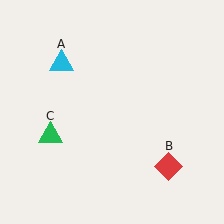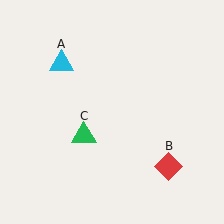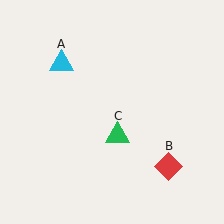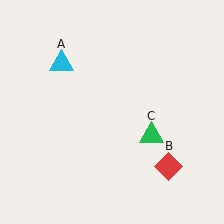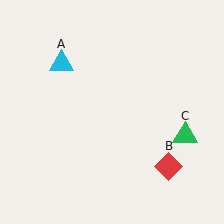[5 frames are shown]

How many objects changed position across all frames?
1 object changed position: green triangle (object C).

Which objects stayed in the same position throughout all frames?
Cyan triangle (object A) and red diamond (object B) remained stationary.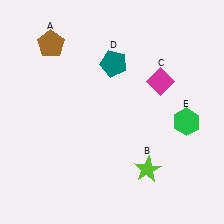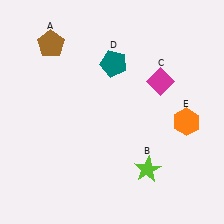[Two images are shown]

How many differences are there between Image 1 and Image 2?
There is 1 difference between the two images.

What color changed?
The hexagon (E) changed from green in Image 1 to orange in Image 2.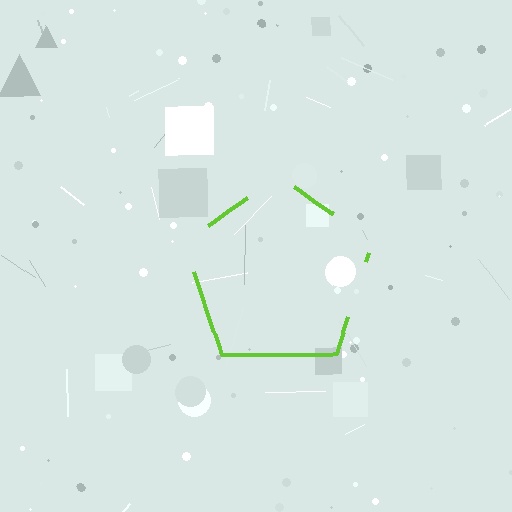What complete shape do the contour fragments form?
The contour fragments form a pentagon.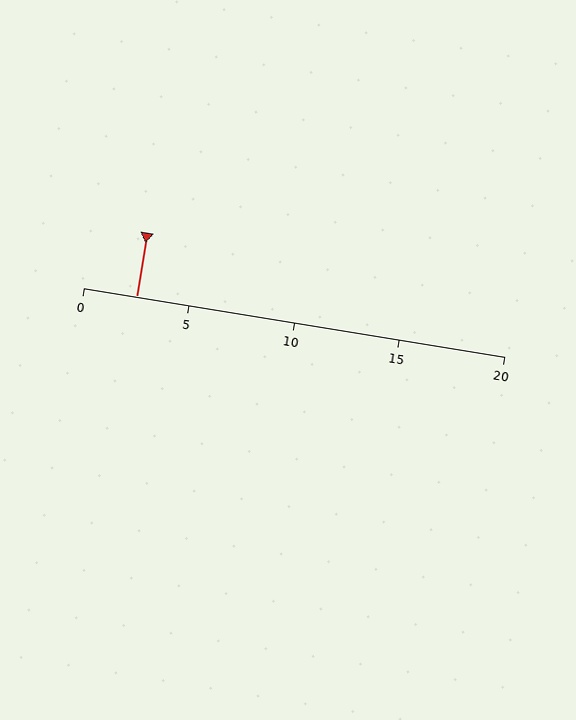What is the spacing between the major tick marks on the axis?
The major ticks are spaced 5 apart.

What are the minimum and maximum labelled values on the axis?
The axis runs from 0 to 20.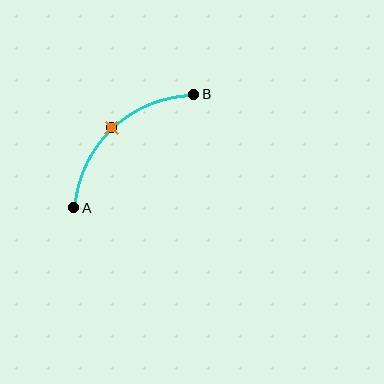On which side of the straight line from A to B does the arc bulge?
The arc bulges above and to the left of the straight line connecting A and B.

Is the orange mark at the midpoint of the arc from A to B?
Yes. The orange mark lies on the arc at equal arc-length from both A and B — it is the arc midpoint.